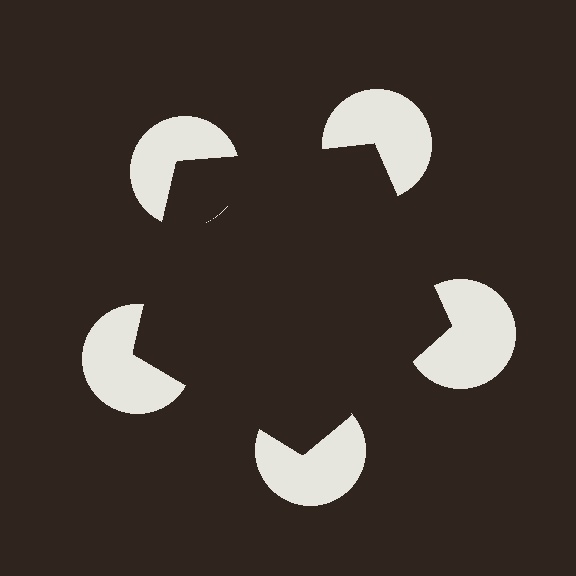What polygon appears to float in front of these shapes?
An illusory pentagon — its edges are inferred from the aligned wedge cuts in the pac-man discs, not physically drawn.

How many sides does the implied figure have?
5 sides.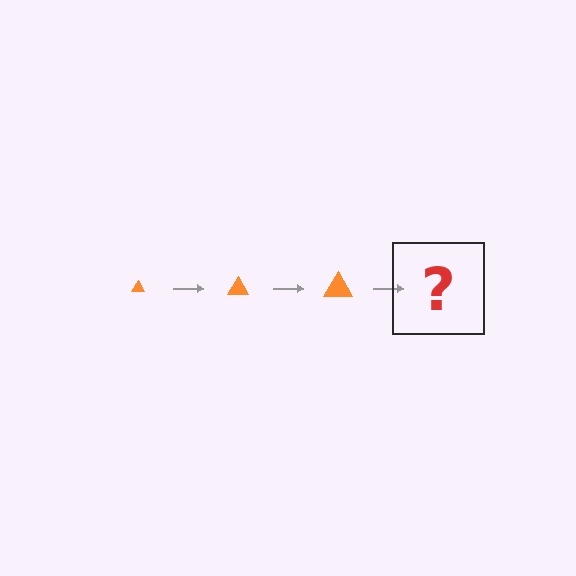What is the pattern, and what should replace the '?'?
The pattern is that the triangle gets progressively larger each step. The '?' should be an orange triangle, larger than the previous one.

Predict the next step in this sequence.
The next step is an orange triangle, larger than the previous one.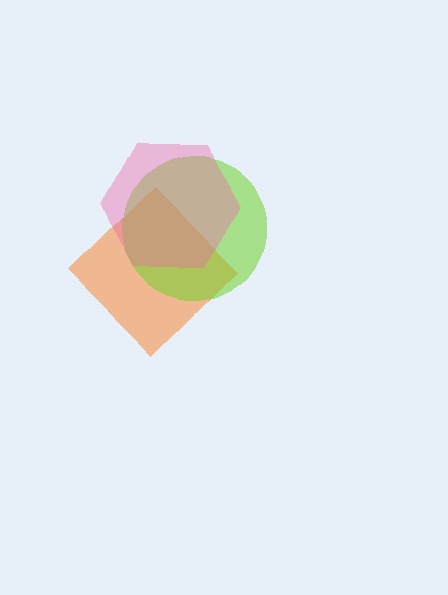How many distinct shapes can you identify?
There are 3 distinct shapes: an orange diamond, a lime circle, a pink hexagon.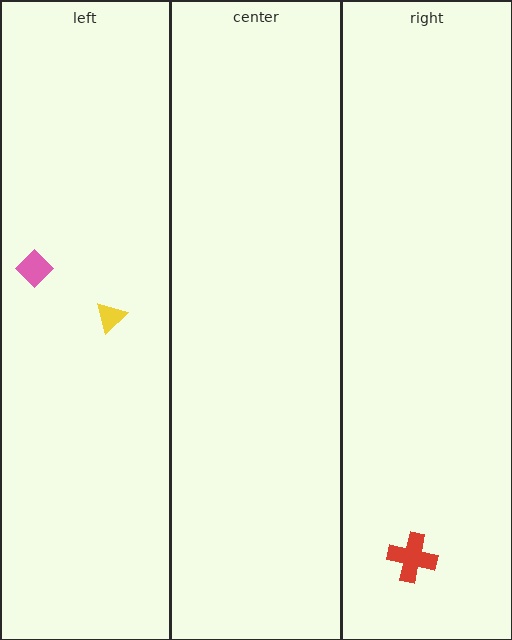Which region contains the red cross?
The right region.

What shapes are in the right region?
The red cross.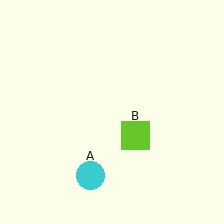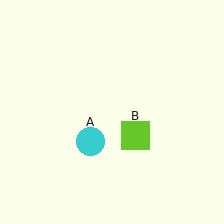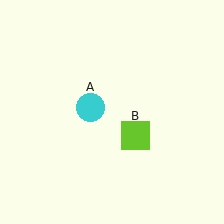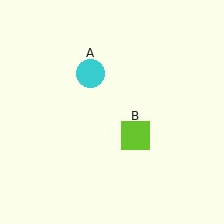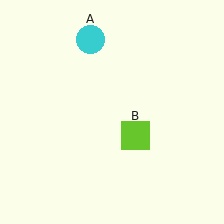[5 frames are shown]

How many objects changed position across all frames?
1 object changed position: cyan circle (object A).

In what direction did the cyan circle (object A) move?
The cyan circle (object A) moved up.